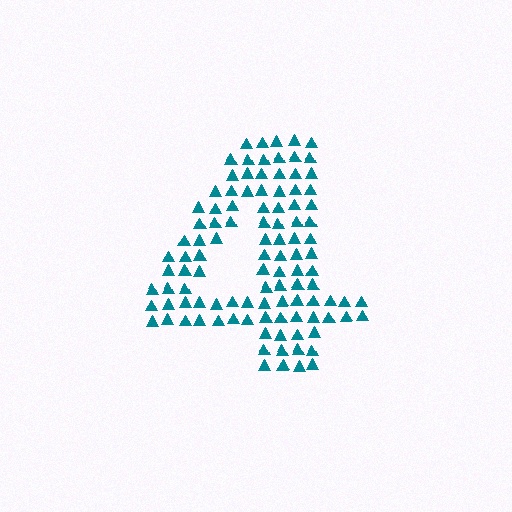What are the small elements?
The small elements are triangles.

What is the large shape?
The large shape is the digit 4.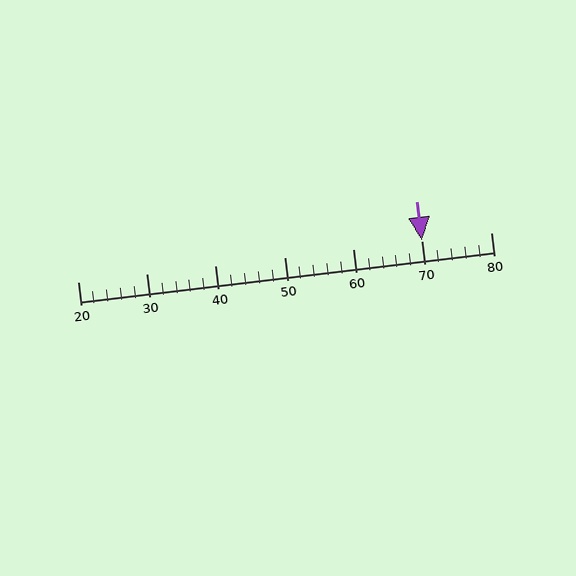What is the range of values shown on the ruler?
The ruler shows values from 20 to 80.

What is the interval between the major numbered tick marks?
The major tick marks are spaced 10 units apart.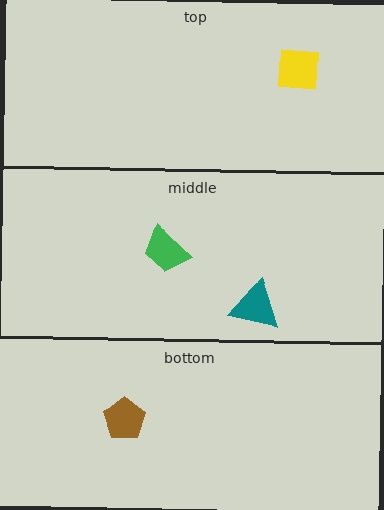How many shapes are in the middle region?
2.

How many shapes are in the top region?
1.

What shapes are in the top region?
The yellow square.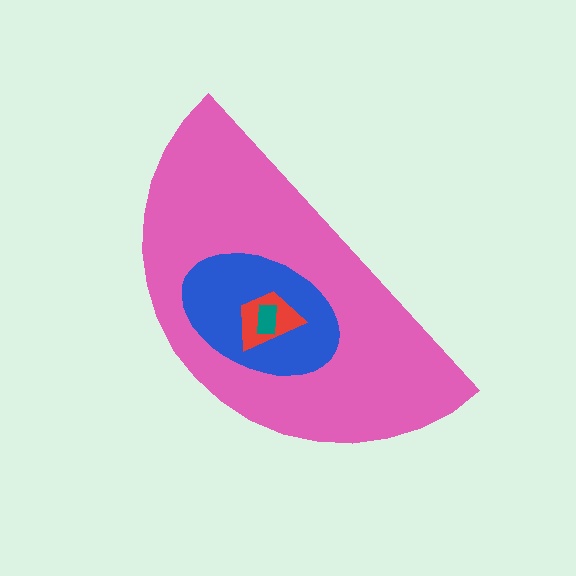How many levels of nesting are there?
4.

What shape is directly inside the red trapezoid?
The teal rectangle.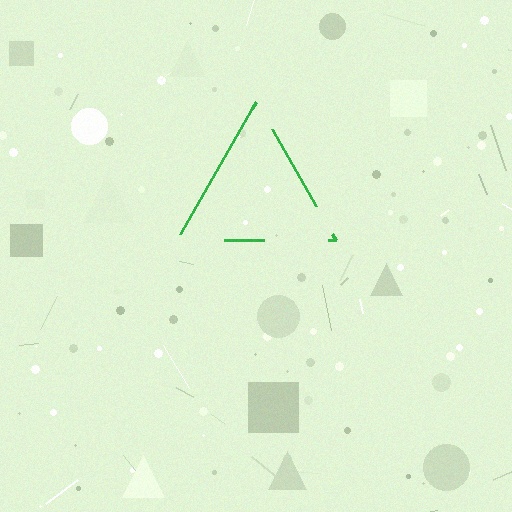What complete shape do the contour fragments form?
The contour fragments form a triangle.